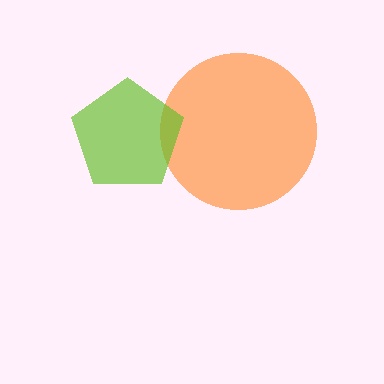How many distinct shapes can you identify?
There are 2 distinct shapes: an orange circle, a lime pentagon.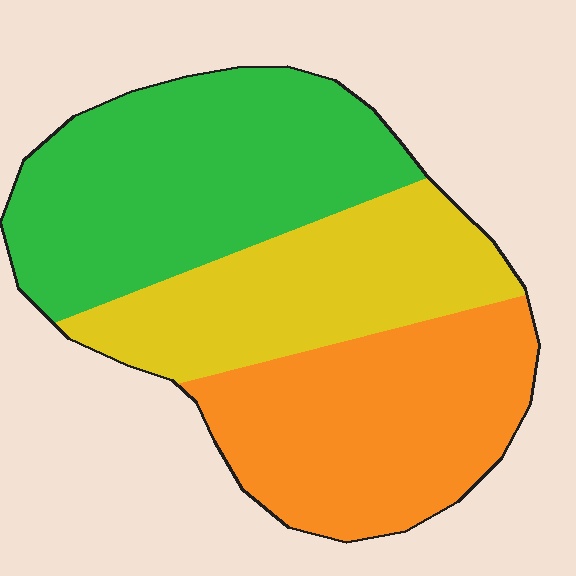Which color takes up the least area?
Yellow, at roughly 30%.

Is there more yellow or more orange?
Orange.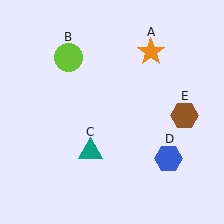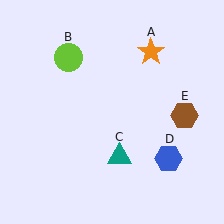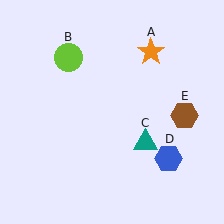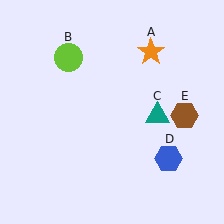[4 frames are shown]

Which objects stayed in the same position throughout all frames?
Orange star (object A) and lime circle (object B) and blue hexagon (object D) and brown hexagon (object E) remained stationary.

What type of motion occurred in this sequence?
The teal triangle (object C) rotated counterclockwise around the center of the scene.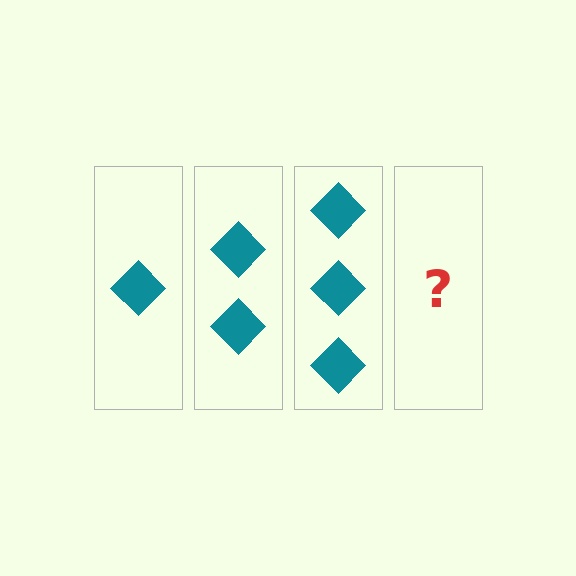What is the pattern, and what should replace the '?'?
The pattern is that each step adds one more diamond. The '?' should be 4 diamonds.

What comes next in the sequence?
The next element should be 4 diamonds.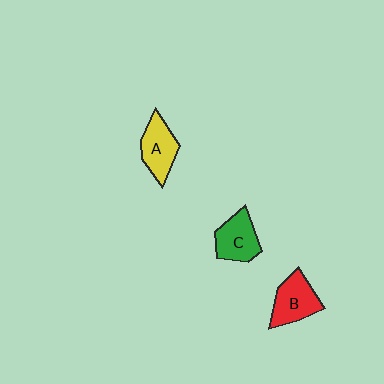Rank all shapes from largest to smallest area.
From largest to smallest: B (red), C (green), A (yellow).